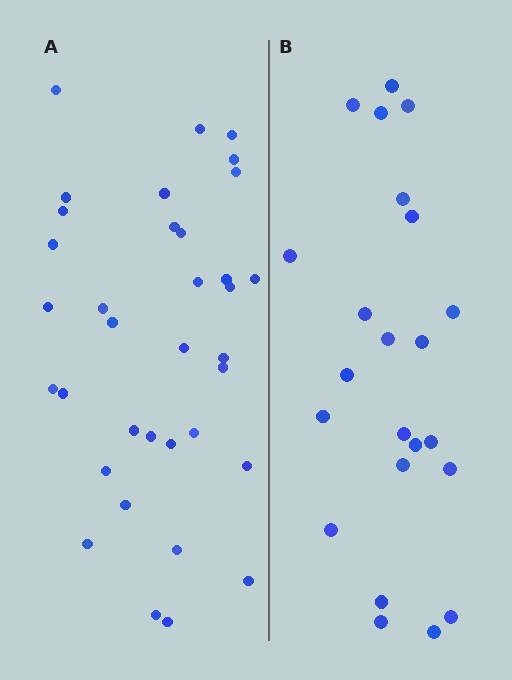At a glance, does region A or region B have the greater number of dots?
Region A (the left region) has more dots.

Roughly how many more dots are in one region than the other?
Region A has roughly 12 or so more dots than region B.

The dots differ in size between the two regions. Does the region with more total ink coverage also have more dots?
No. Region B has more total ink coverage because its dots are larger, but region A actually contains more individual dots. Total area can be misleading — the number of items is what matters here.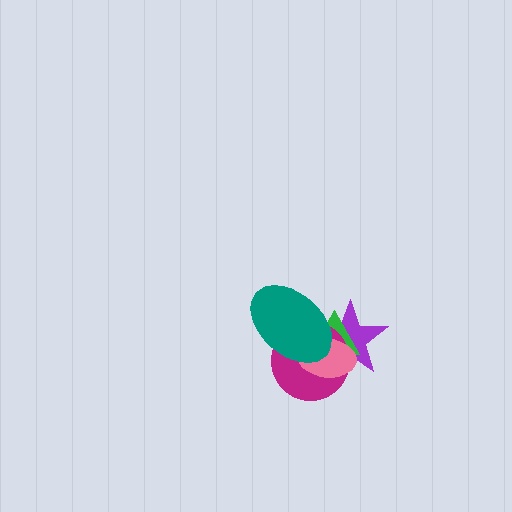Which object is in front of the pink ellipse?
The teal ellipse is in front of the pink ellipse.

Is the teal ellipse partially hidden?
No, no other shape covers it.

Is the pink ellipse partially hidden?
Yes, it is partially covered by another shape.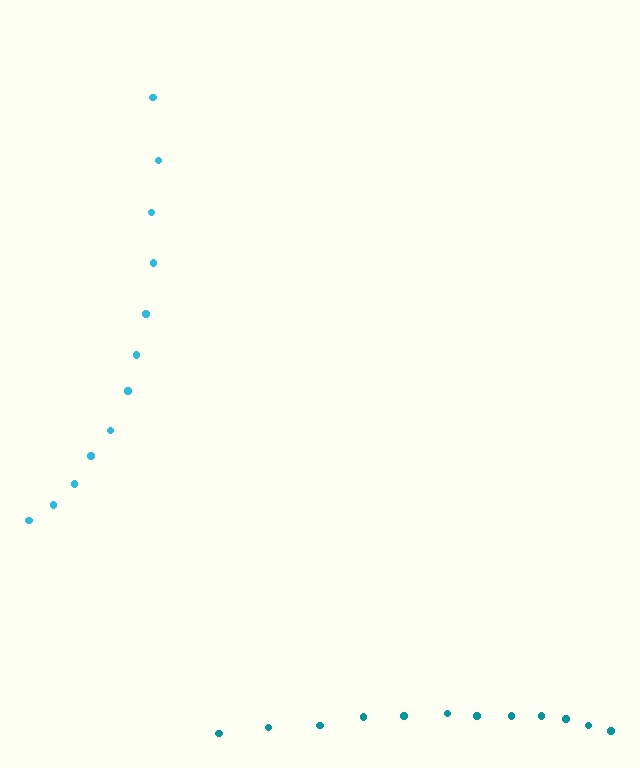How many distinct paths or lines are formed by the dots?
There are 2 distinct paths.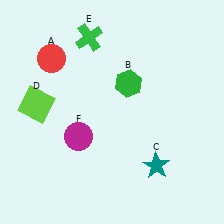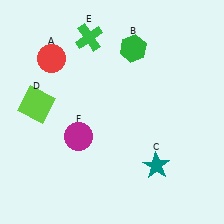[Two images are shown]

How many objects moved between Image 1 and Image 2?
1 object moved between the two images.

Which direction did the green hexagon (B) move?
The green hexagon (B) moved up.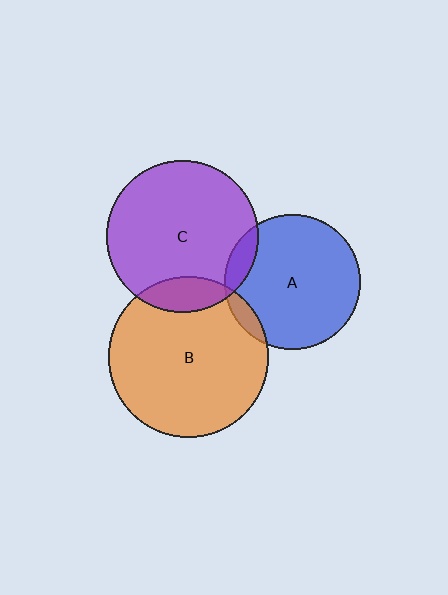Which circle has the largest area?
Circle B (orange).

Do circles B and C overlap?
Yes.